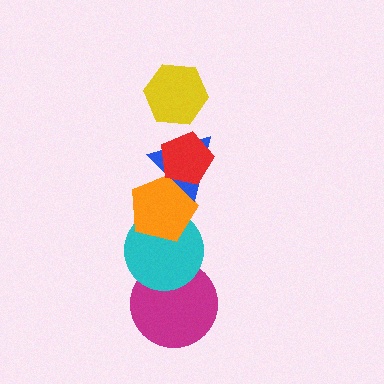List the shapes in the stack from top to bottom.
From top to bottom: the yellow hexagon, the red pentagon, the blue triangle, the orange pentagon, the cyan circle, the magenta circle.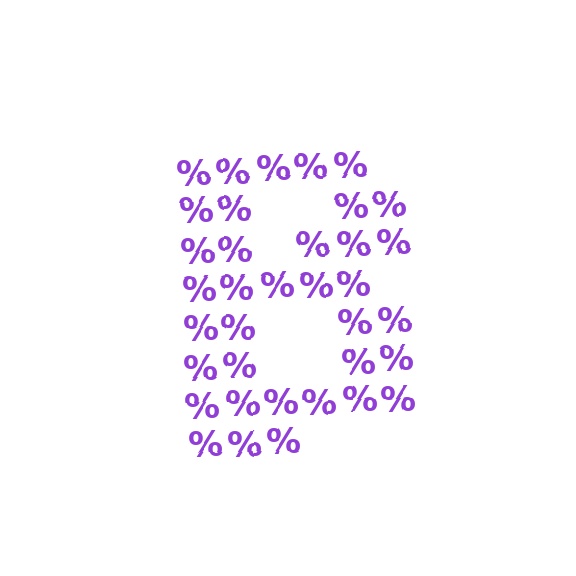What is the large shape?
The large shape is the letter B.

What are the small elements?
The small elements are percent signs.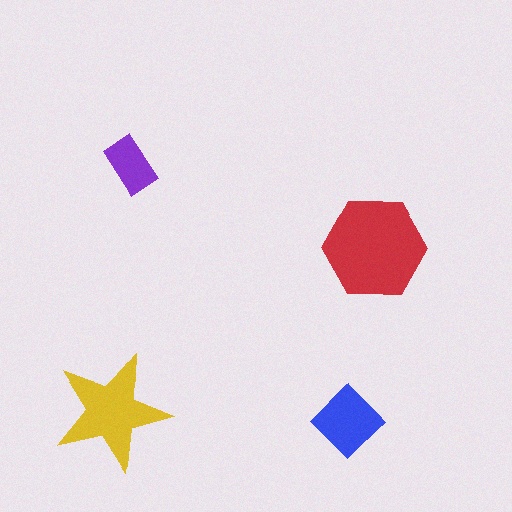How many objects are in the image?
There are 4 objects in the image.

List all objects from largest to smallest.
The red hexagon, the yellow star, the blue diamond, the purple rectangle.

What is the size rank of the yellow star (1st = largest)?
2nd.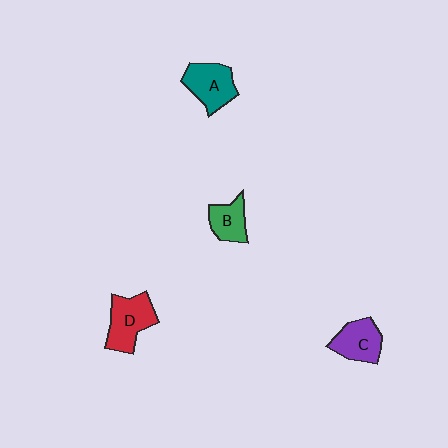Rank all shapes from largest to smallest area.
From largest to smallest: D (red), A (teal), C (purple), B (green).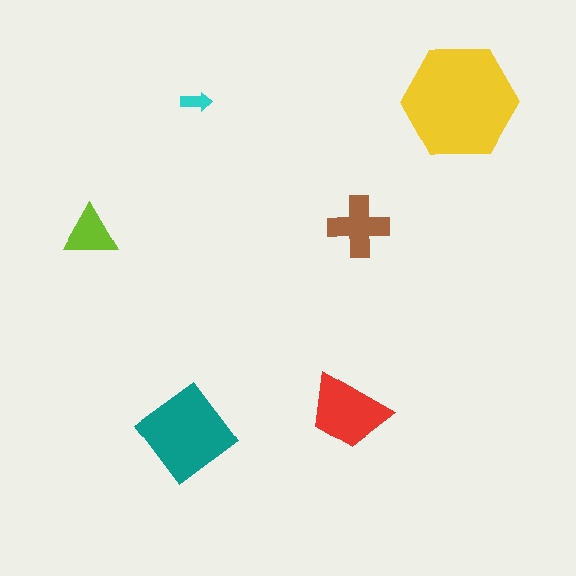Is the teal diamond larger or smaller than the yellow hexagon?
Smaller.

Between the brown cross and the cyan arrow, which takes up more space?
The brown cross.